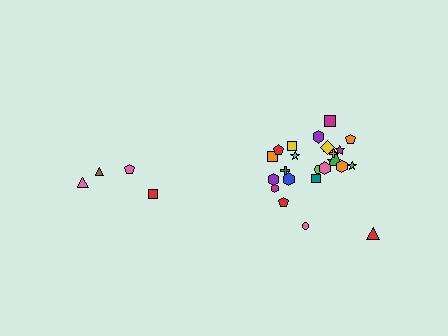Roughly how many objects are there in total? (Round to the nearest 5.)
Roughly 30 objects in total.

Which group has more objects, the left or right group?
The right group.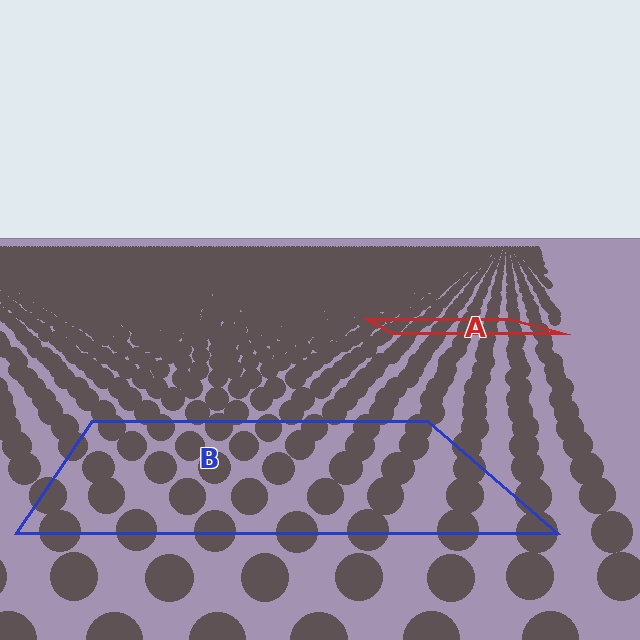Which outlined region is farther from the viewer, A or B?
Region A is farther from the viewer — the texture elements inside it appear smaller and more densely packed.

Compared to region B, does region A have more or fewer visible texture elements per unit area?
Region A has more texture elements per unit area — they are packed more densely because it is farther away.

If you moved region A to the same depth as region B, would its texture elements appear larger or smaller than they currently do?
They would appear larger. At a closer depth, the same texture elements are projected at a bigger on-screen size.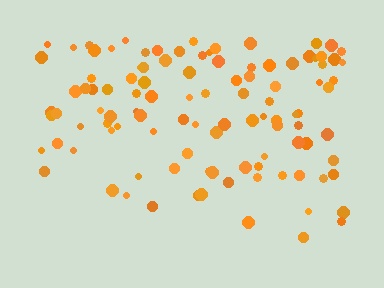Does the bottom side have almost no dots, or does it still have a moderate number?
Still a moderate number, just noticeably fewer than the top.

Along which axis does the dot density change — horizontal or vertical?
Vertical.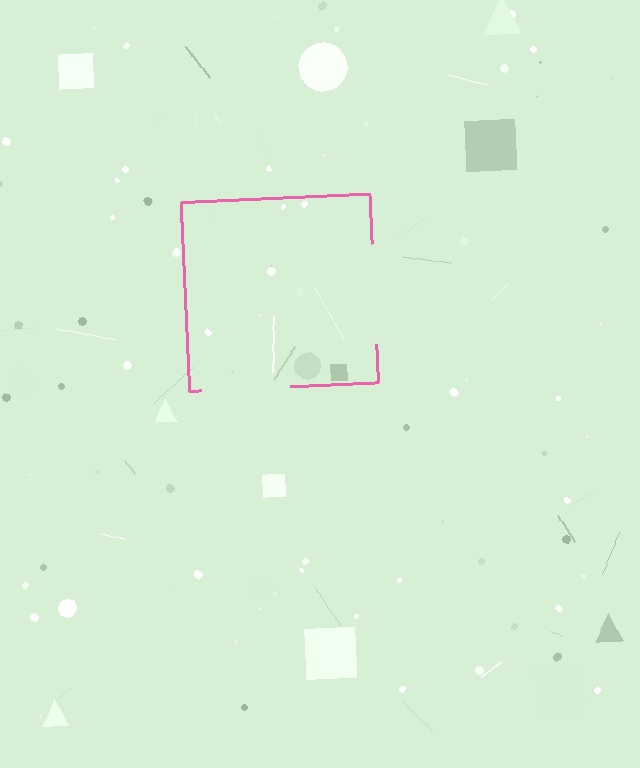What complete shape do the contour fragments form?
The contour fragments form a square.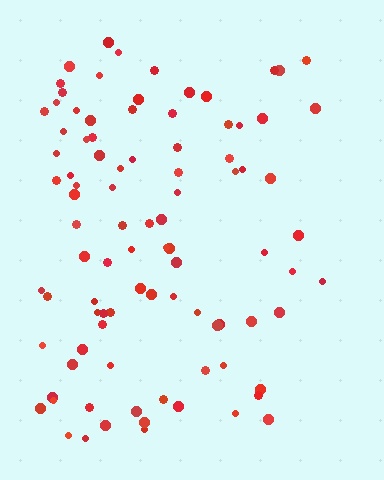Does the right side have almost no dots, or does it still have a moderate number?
Still a moderate number, just noticeably fewer than the left.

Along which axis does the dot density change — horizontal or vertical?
Horizontal.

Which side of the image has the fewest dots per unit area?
The right.